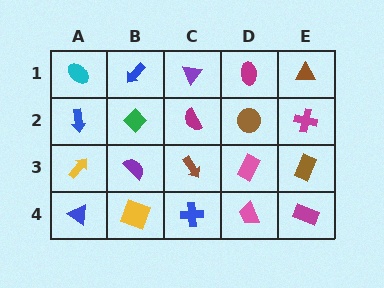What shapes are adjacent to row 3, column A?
A blue arrow (row 2, column A), a blue triangle (row 4, column A), a purple semicircle (row 3, column B).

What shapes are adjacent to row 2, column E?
A brown triangle (row 1, column E), a brown rectangle (row 3, column E), a brown circle (row 2, column D).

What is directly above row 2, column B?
A blue arrow.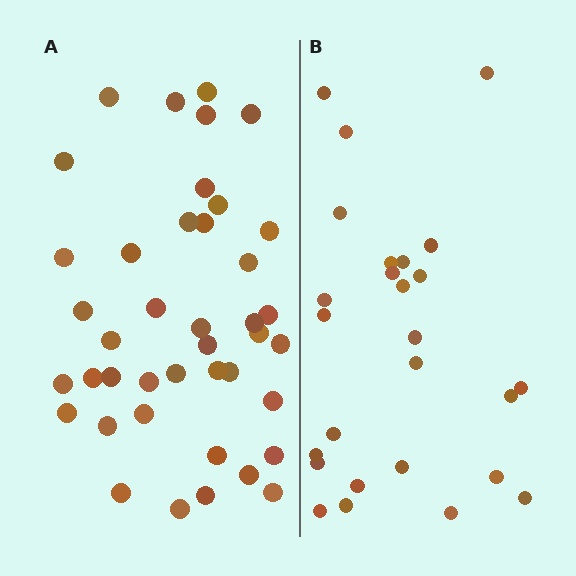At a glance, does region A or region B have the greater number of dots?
Region A (the left region) has more dots.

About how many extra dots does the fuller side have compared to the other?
Region A has approximately 15 more dots than region B.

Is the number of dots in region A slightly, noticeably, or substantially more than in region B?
Region A has substantially more. The ratio is roughly 1.6 to 1.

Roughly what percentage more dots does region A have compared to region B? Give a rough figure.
About 60% more.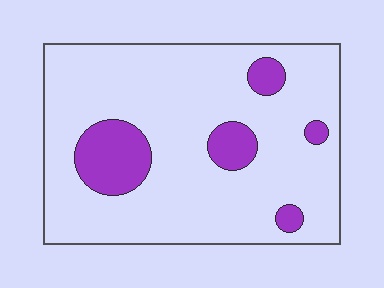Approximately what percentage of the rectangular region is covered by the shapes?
Approximately 15%.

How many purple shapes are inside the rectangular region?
5.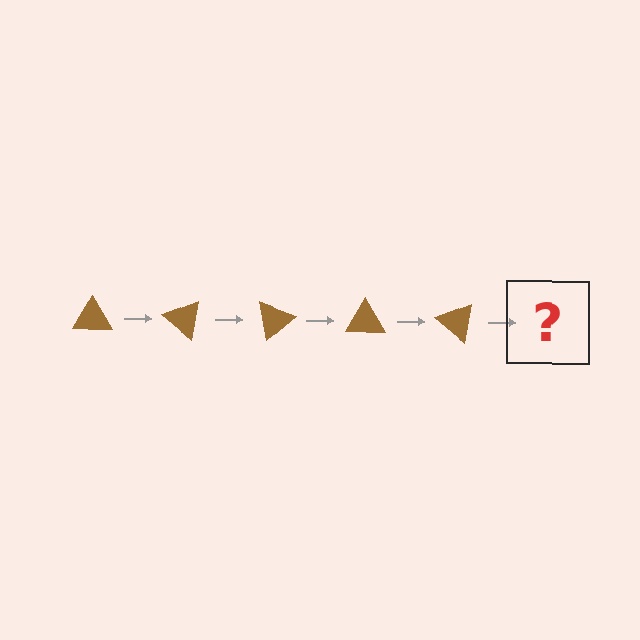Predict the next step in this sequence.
The next step is a brown triangle rotated 200 degrees.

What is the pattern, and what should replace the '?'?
The pattern is that the triangle rotates 40 degrees each step. The '?' should be a brown triangle rotated 200 degrees.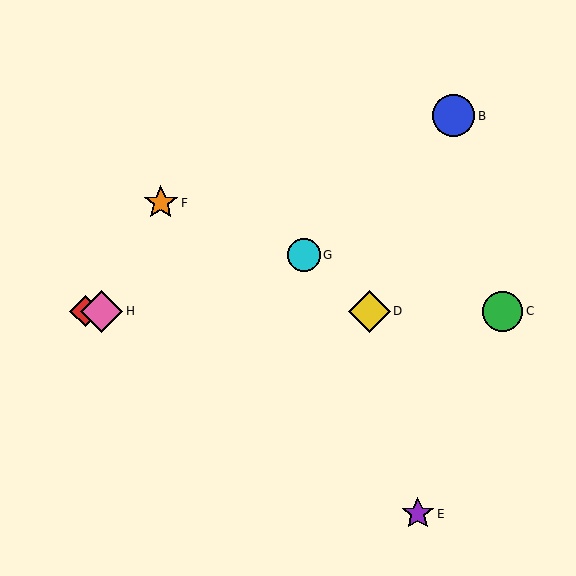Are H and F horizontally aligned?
No, H is at y≈311 and F is at y≈203.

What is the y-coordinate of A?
Object A is at y≈311.